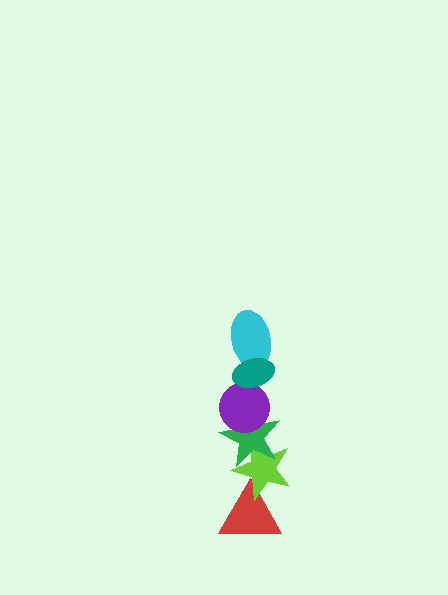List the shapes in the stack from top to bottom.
From top to bottom: the teal ellipse, the cyan ellipse, the purple circle, the green star, the lime star, the red triangle.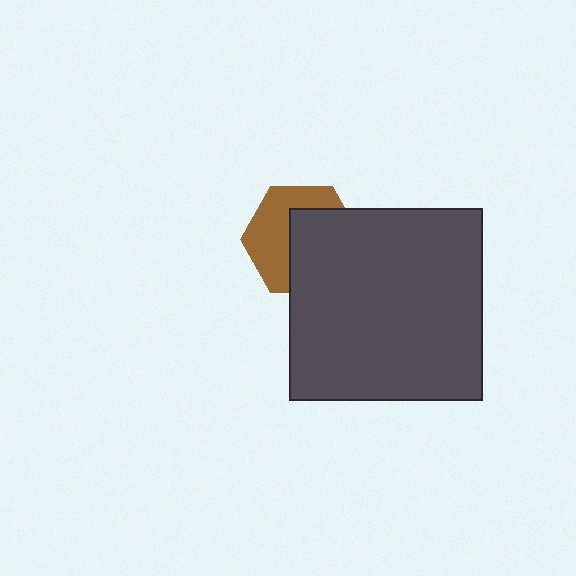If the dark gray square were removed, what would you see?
You would see the complete brown hexagon.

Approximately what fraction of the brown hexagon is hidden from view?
Roughly 52% of the brown hexagon is hidden behind the dark gray square.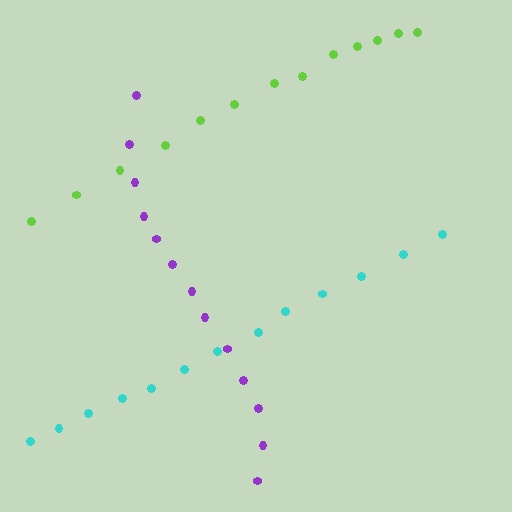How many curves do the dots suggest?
There are 3 distinct paths.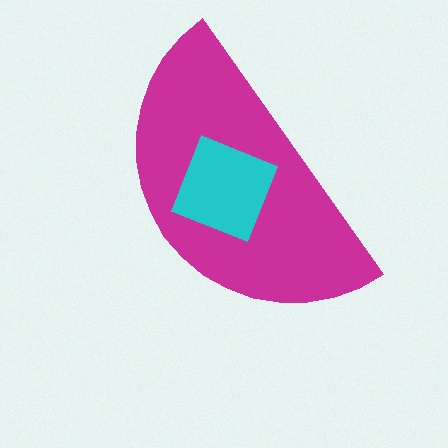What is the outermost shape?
The magenta semicircle.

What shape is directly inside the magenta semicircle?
The cyan diamond.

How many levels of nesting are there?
2.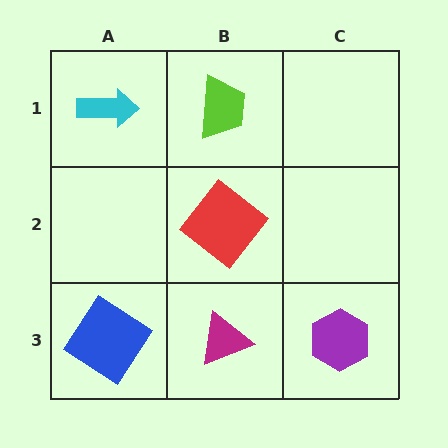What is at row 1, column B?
A lime trapezoid.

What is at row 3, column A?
A blue diamond.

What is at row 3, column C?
A purple hexagon.